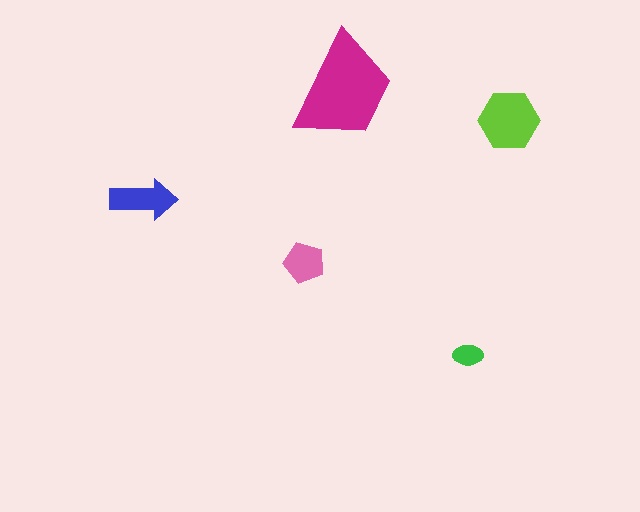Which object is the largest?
The magenta trapezoid.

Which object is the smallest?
The green ellipse.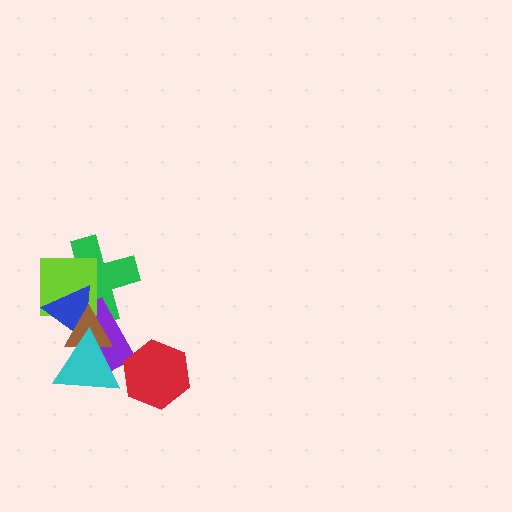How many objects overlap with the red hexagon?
0 objects overlap with the red hexagon.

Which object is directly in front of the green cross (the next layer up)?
The purple rectangle is directly in front of the green cross.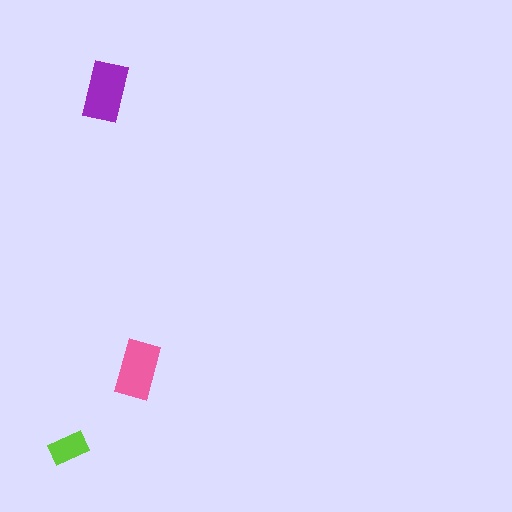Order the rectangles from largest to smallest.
the purple one, the pink one, the lime one.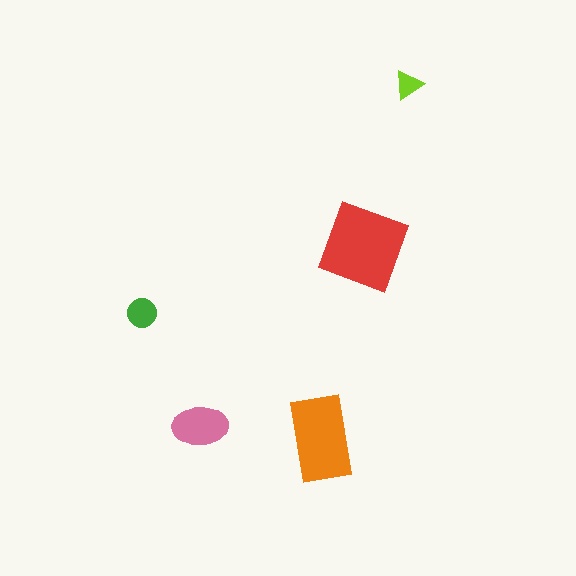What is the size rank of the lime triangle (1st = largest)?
5th.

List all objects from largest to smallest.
The red square, the orange rectangle, the pink ellipse, the green circle, the lime triangle.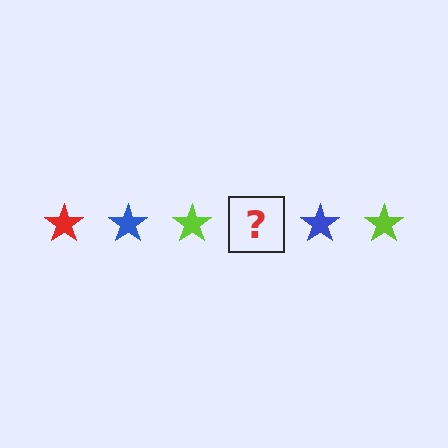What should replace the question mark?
The question mark should be replaced with a red star.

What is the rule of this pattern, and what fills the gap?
The rule is that the pattern cycles through red, blue, lime stars. The gap should be filled with a red star.